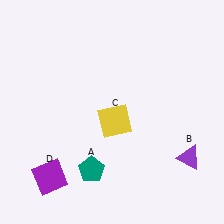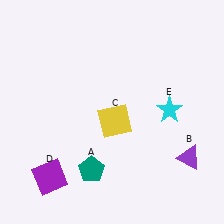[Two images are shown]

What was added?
A cyan star (E) was added in Image 2.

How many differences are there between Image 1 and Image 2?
There is 1 difference between the two images.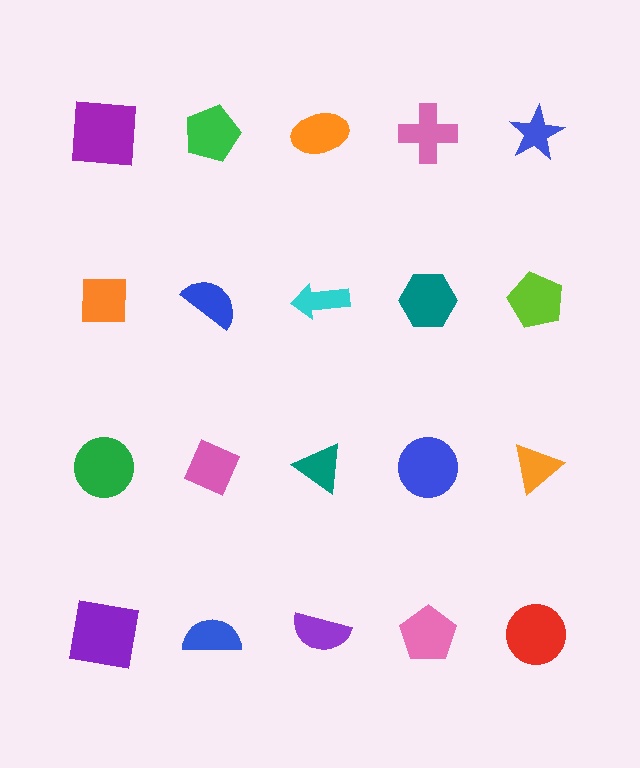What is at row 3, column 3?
A teal triangle.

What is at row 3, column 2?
A pink diamond.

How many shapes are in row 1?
5 shapes.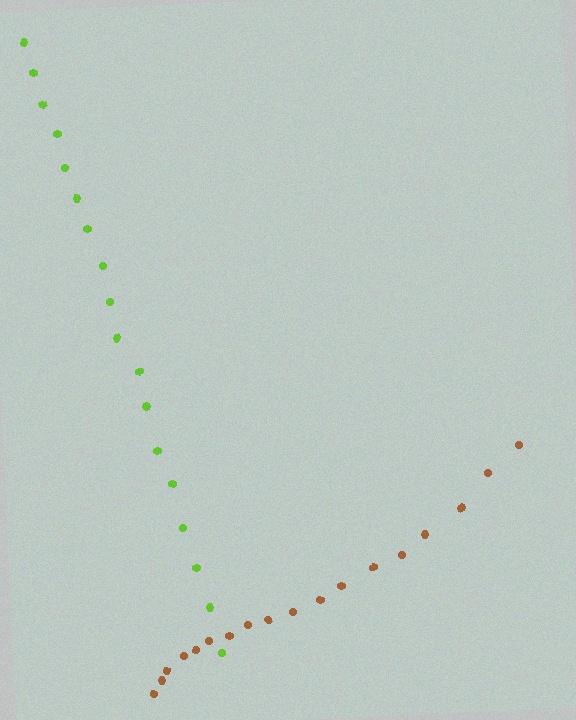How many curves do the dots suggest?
There are 2 distinct paths.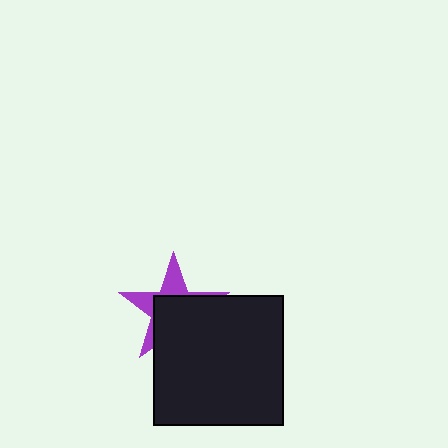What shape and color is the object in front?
The object in front is a black square.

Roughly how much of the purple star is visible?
A small part of it is visible (roughly 40%).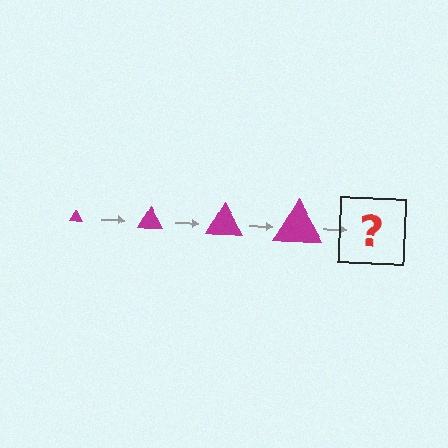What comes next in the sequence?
The next element should be a magenta triangle, larger than the previous one.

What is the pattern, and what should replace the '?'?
The pattern is that the triangle gets progressively larger each step. The '?' should be a magenta triangle, larger than the previous one.